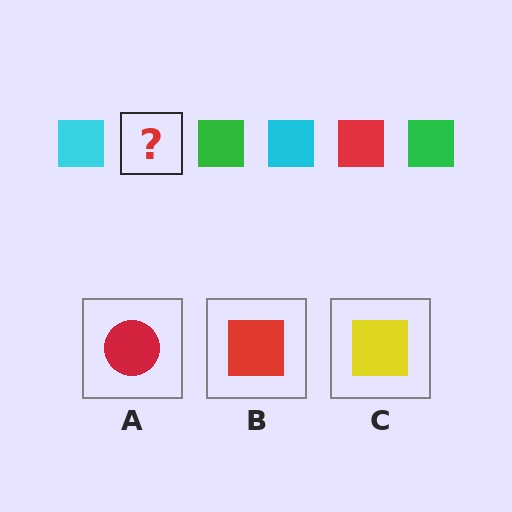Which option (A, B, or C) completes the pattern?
B.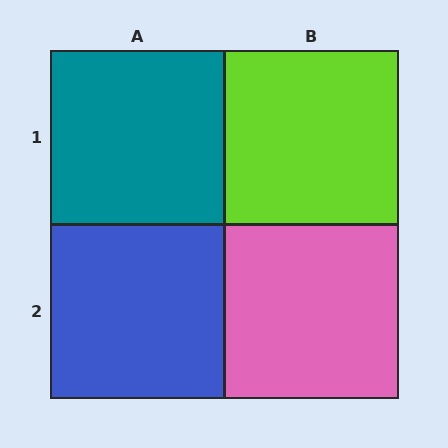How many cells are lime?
1 cell is lime.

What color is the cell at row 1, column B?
Lime.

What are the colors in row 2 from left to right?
Blue, pink.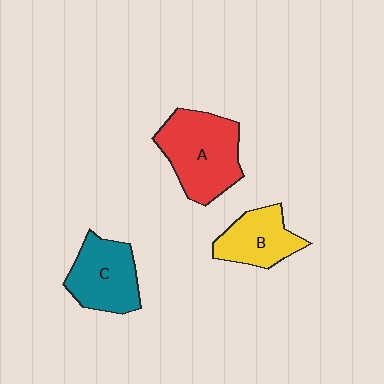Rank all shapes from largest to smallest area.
From largest to smallest: A (red), C (teal), B (yellow).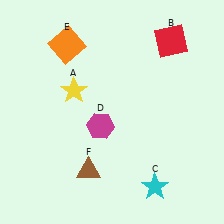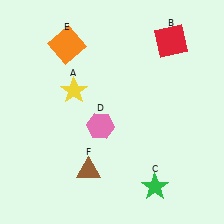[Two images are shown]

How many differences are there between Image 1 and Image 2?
There are 2 differences between the two images.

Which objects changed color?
C changed from cyan to green. D changed from magenta to pink.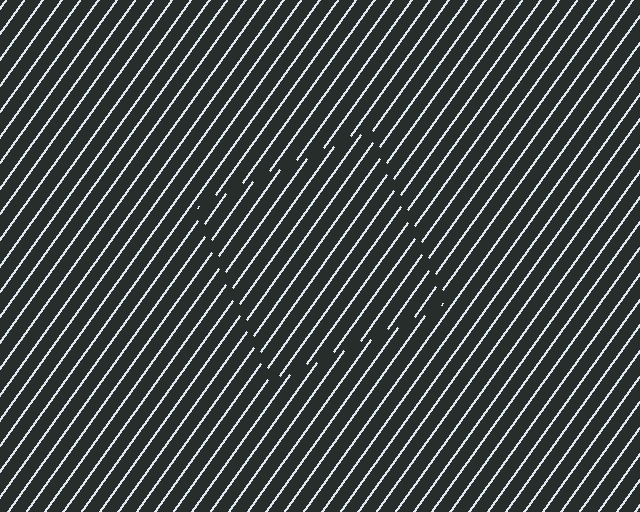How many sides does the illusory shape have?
4 sides — the line-ends trace a square.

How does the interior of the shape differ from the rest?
The interior of the shape contains the same grating, shifted by half a period — the contour is defined by the phase discontinuity where line-ends from the inner and outer gratings abut.